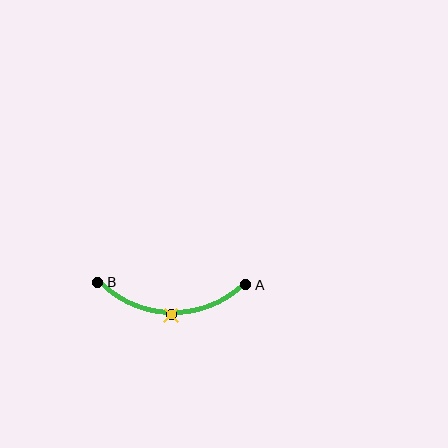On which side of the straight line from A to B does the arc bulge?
The arc bulges below the straight line connecting A and B.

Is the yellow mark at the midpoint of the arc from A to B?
Yes. The yellow mark lies on the arc at equal arc-length from both A and B — it is the arc midpoint.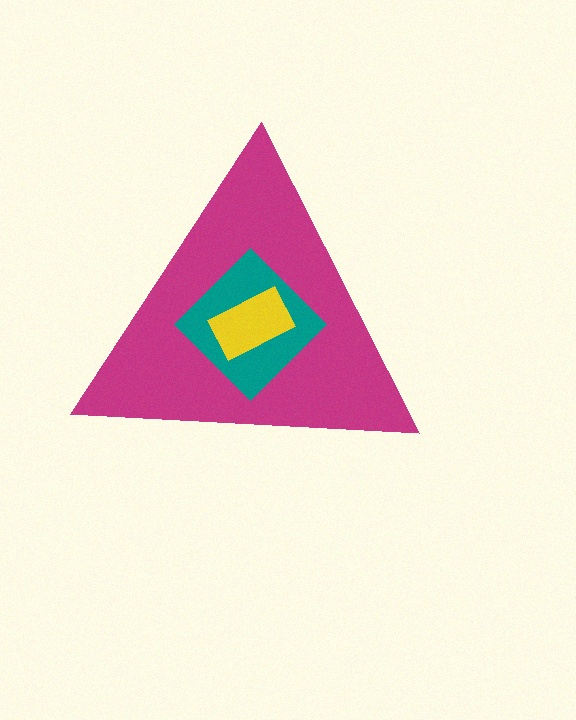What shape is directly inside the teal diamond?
The yellow rectangle.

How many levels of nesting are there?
3.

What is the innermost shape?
The yellow rectangle.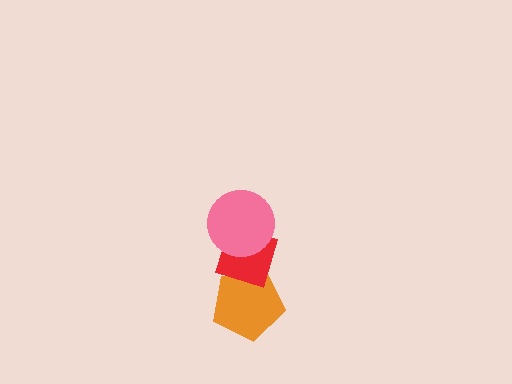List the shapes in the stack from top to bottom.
From top to bottom: the pink circle, the red diamond, the orange pentagon.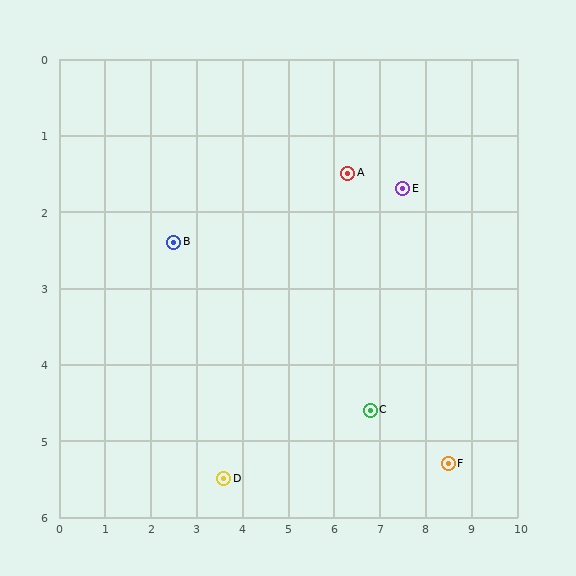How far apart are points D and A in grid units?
Points D and A are about 4.8 grid units apart.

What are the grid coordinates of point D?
Point D is at approximately (3.6, 5.5).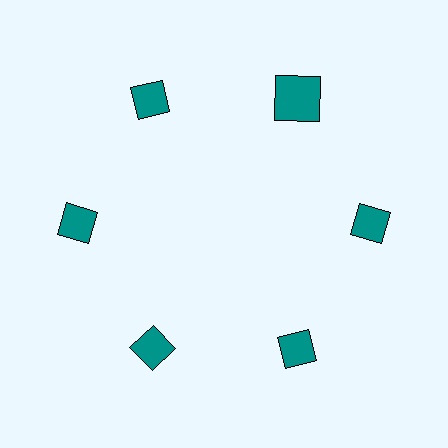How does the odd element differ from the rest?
It has a different shape: square instead of diamond.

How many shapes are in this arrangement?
There are 6 shapes arranged in a ring pattern.